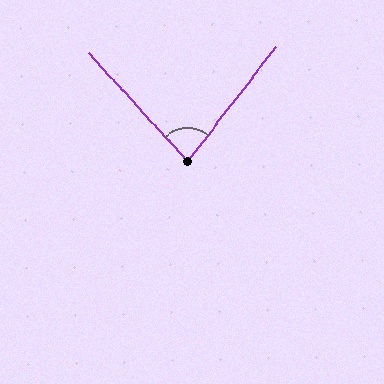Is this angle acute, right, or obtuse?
It is acute.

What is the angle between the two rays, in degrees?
Approximately 80 degrees.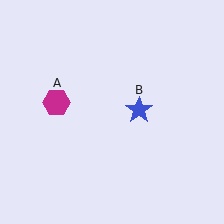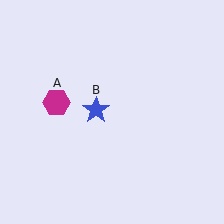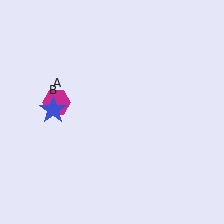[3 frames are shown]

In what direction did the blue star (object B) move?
The blue star (object B) moved left.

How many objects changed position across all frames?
1 object changed position: blue star (object B).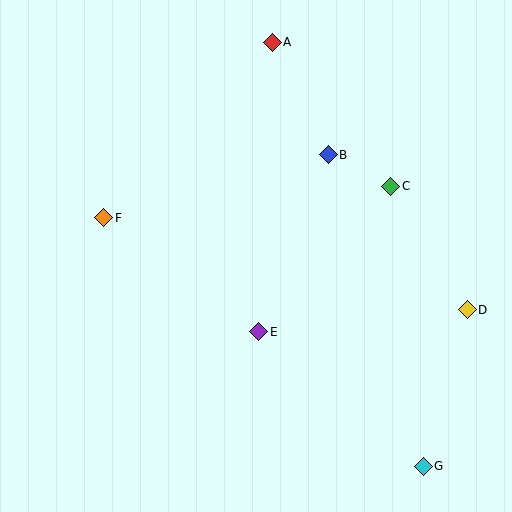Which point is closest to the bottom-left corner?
Point F is closest to the bottom-left corner.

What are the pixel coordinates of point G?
Point G is at (423, 466).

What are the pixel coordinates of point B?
Point B is at (328, 155).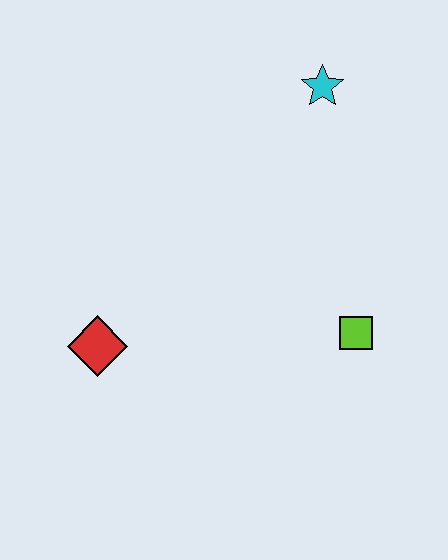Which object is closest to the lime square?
The cyan star is closest to the lime square.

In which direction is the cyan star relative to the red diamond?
The cyan star is above the red diamond.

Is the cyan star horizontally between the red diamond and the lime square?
Yes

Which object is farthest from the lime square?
The red diamond is farthest from the lime square.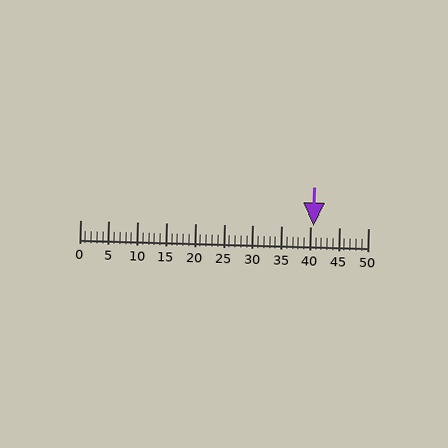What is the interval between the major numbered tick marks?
The major tick marks are spaced 5 units apart.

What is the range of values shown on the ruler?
The ruler shows values from 0 to 50.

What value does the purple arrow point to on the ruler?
The purple arrow points to approximately 40.